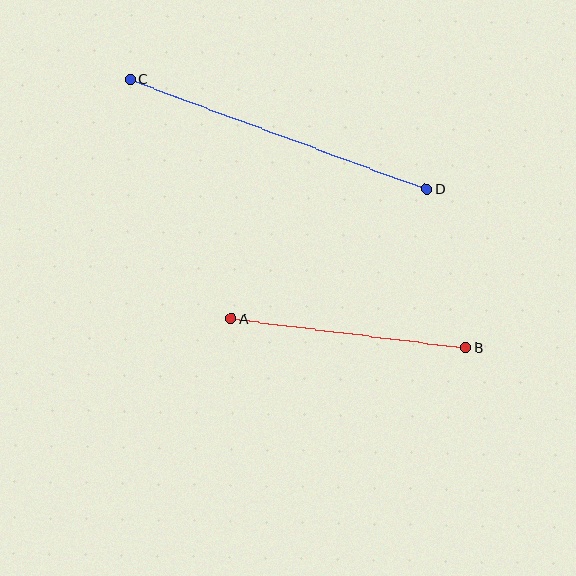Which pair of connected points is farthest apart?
Points C and D are farthest apart.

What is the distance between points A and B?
The distance is approximately 236 pixels.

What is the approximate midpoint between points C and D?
The midpoint is at approximately (278, 134) pixels.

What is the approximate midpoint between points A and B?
The midpoint is at approximately (348, 333) pixels.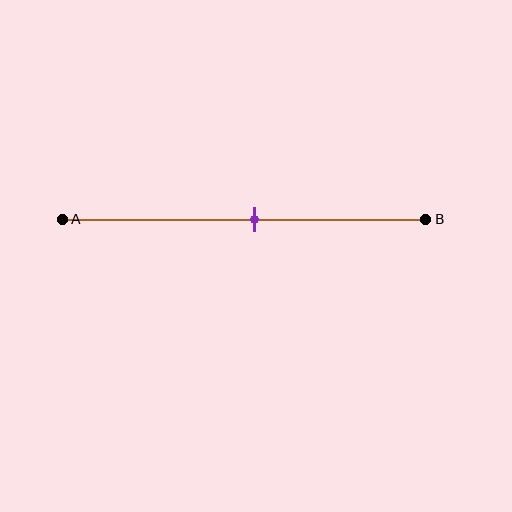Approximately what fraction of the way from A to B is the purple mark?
The purple mark is approximately 55% of the way from A to B.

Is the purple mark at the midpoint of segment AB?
Yes, the mark is approximately at the midpoint.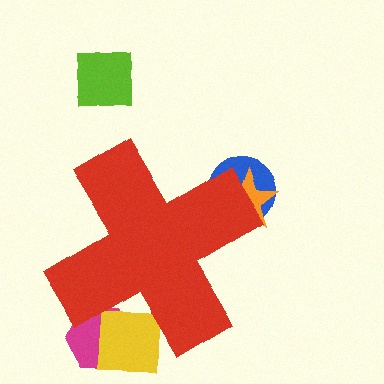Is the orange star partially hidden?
Yes, the orange star is partially hidden behind the red cross.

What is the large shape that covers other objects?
A red cross.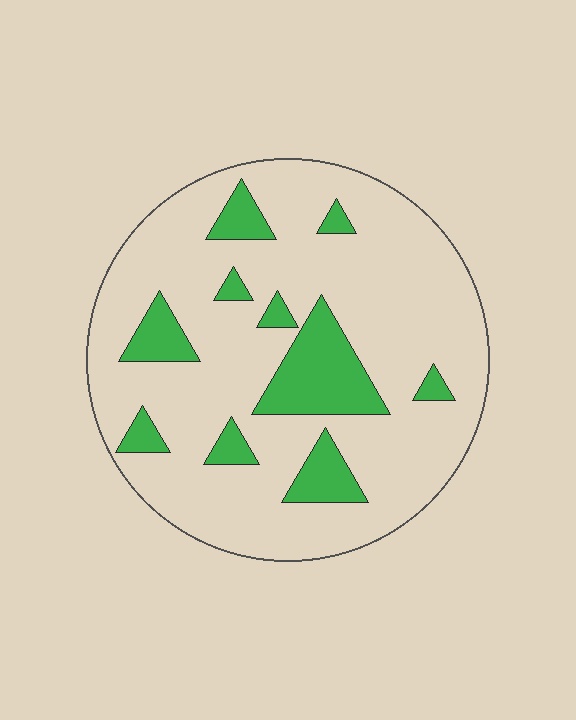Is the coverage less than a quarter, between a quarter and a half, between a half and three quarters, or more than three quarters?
Less than a quarter.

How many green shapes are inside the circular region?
10.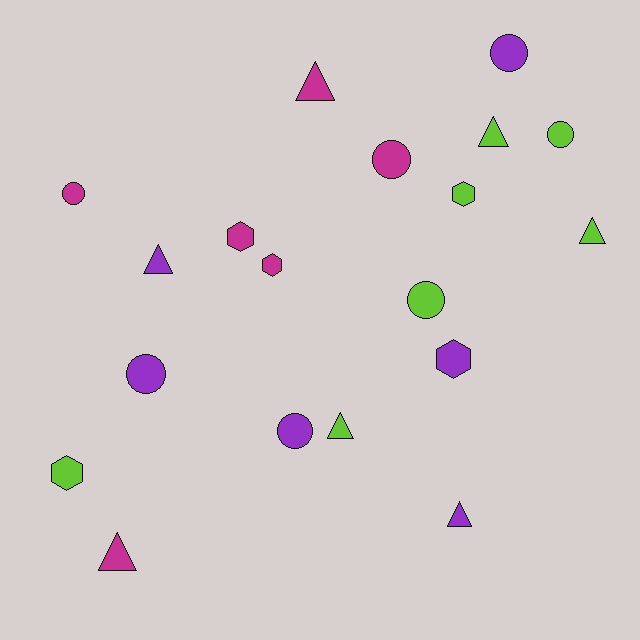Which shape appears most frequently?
Circle, with 7 objects.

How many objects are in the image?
There are 19 objects.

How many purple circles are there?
There are 3 purple circles.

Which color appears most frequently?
Lime, with 7 objects.